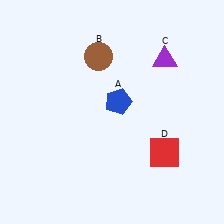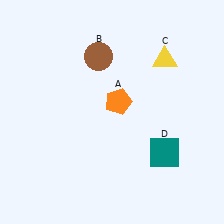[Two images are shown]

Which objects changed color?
A changed from blue to orange. C changed from purple to yellow. D changed from red to teal.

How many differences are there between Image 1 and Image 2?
There are 3 differences between the two images.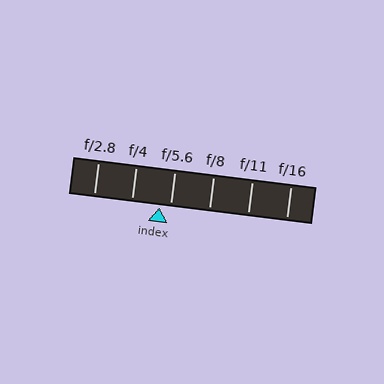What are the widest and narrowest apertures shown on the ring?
The widest aperture shown is f/2.8 and the narrowest is f/16.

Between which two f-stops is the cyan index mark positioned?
The index mark is between f/4 and f/5.6.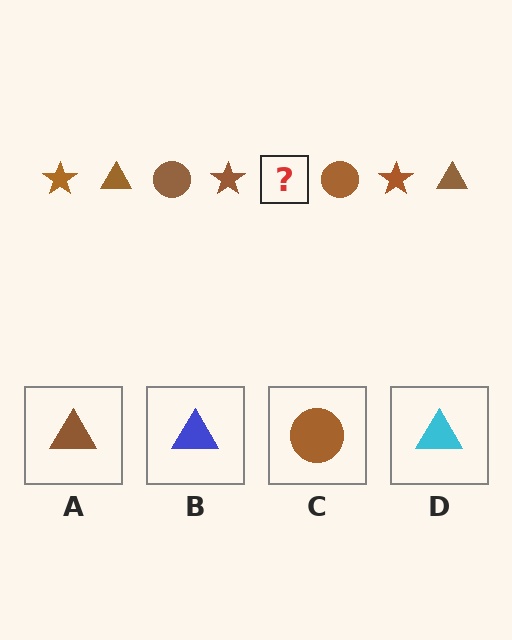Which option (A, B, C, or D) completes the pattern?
A.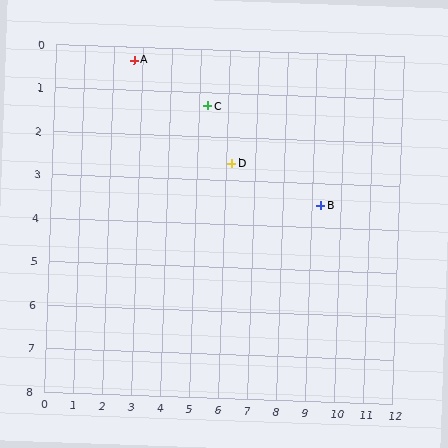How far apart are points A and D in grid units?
Points A and D are about 4.2 grid units apart.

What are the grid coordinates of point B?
Point B is at approximately (9.3, 3.5).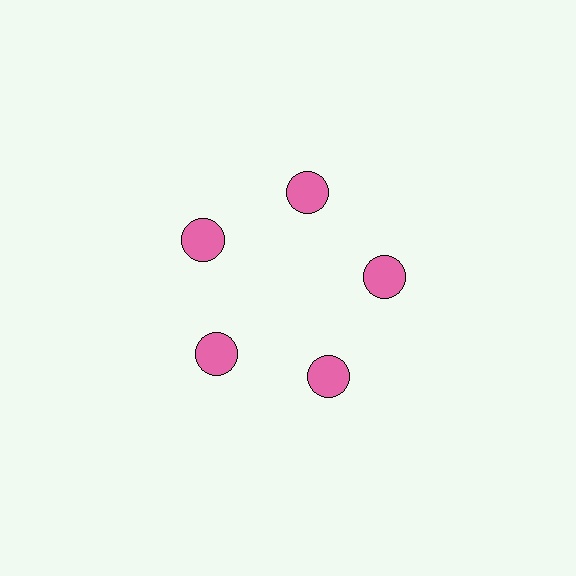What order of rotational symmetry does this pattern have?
This pattern has 5-fold rotational symmetry.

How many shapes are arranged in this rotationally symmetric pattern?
There are 5 shapes, arranged in 5 groups of 1.